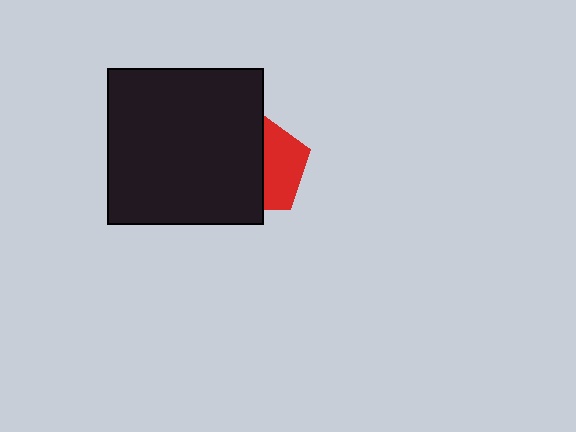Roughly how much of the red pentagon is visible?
A small part of it is visible (roughly 44%).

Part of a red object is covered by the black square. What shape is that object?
It is a pentagon.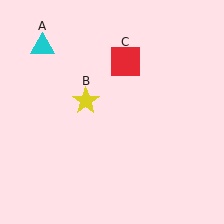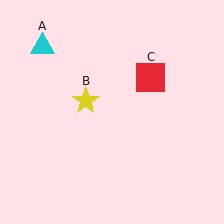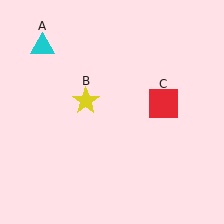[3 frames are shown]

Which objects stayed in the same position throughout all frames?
Cyan triangle (object A) and yellow star (object B) remained stationary.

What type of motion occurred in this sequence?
The red square (object C) rotated clockwise around the center of the scene.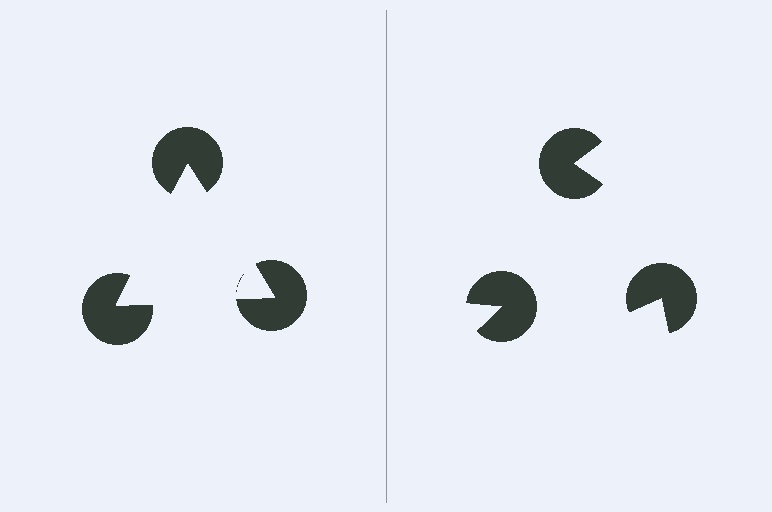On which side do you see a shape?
An illusory triangle appears on the left side. On the right side the wedge cuts are rotated, so no coherent shape forms.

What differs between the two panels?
The pac-man discs are positioned identically on both sides; only the wedge orientations differ. On the left they align to a triangle; on the right they are misaligned.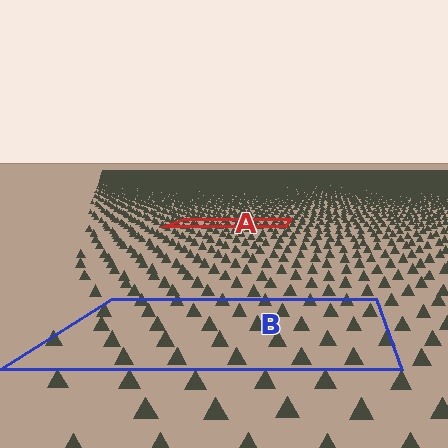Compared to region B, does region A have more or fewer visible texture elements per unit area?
Region A has more texture elements per unit area — they are packed more densely because it is farther away.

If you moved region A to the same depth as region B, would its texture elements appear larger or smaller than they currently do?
They would appear larger. At a closer depth, the same texture elements are projected at a bigger on-screen size.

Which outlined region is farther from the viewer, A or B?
Region A is farther from the viewer — the texture elements inside it appear smaller and more densely packed.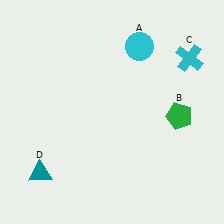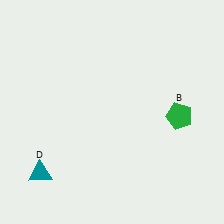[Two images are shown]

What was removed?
The cyan circle (A), the cyan cross (C) were removed in Image 2.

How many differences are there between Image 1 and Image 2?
There are 2 differences between the two images.